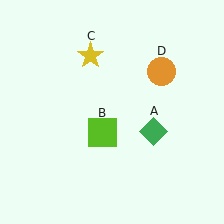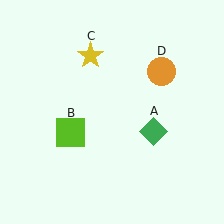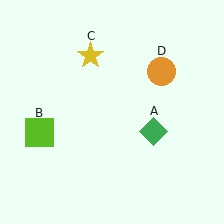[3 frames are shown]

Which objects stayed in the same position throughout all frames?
Green diamond (object A) and yellow star (object C) and orange circle (object D) remained stationary.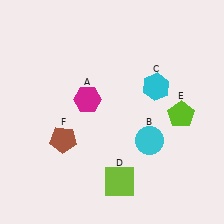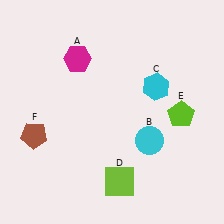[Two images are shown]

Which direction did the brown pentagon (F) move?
The brown pentagon (F) moved left.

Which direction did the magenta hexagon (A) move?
The magenta hexagon (A) moved up.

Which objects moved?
The objects that moved are: the magenta hexagon (A), the brown pentagon (F).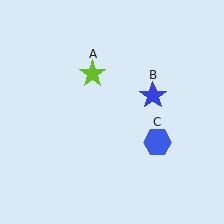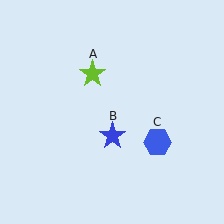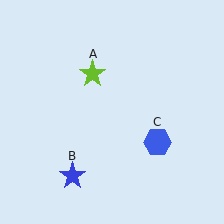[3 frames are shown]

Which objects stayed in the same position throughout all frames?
Lime star (object A) and blue hexagon (object C) remained stationary.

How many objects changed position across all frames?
1 object changed position: blue star (object B).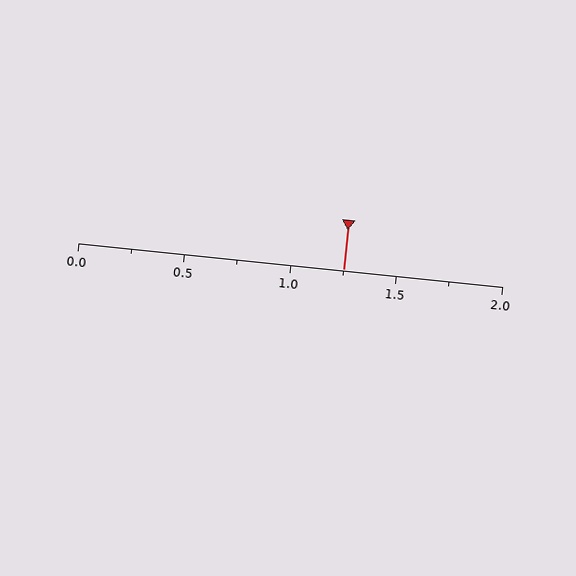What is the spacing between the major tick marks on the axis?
The major ticks are spaced 0.5 apart.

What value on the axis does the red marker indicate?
The marker indicates approximately 1.25.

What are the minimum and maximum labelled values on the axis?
The axis runs from 0.0 to 2.0.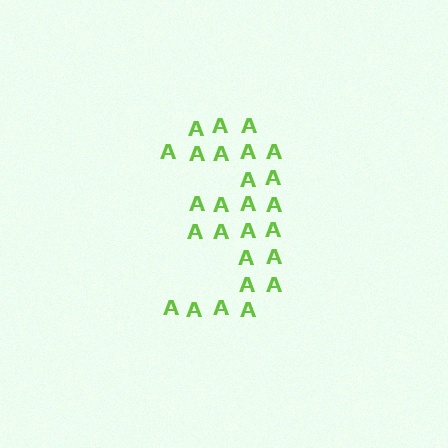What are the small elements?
The small elements are letter A's.